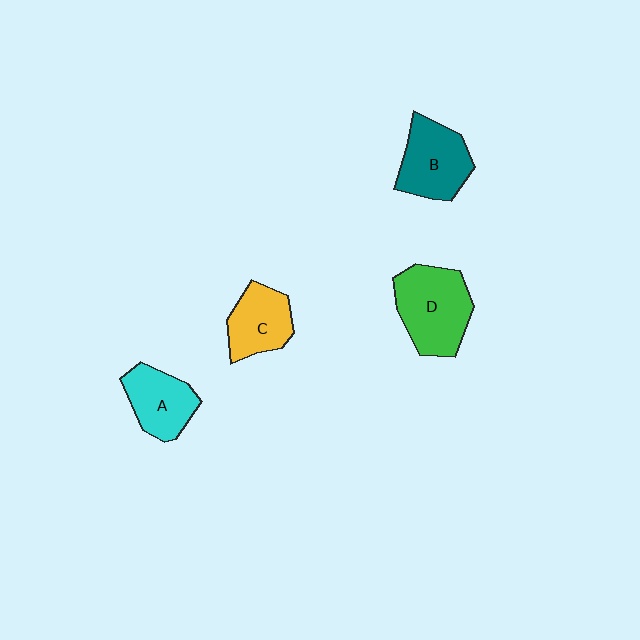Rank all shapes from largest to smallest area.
From largest to smallest: D (green), B (teal), A (cyan), C (yellow).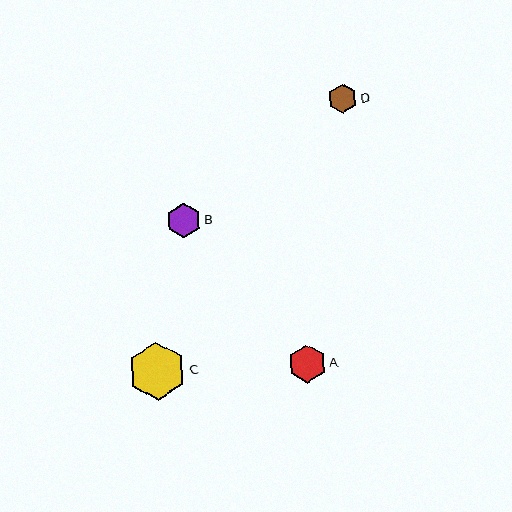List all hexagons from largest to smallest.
From largest to smallest: C, A, B, D.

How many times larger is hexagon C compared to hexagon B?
Hexagon C is approximately 1.7 times the size of hexagon B.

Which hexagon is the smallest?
Hexagon D is the smallest with a size of approximately 29 pixels.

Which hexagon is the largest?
Hexagon C is the largest with a size of approximately 58 pixels.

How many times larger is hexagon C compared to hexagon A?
Hexagon C is approximately 1.5 times the size of hexagon A.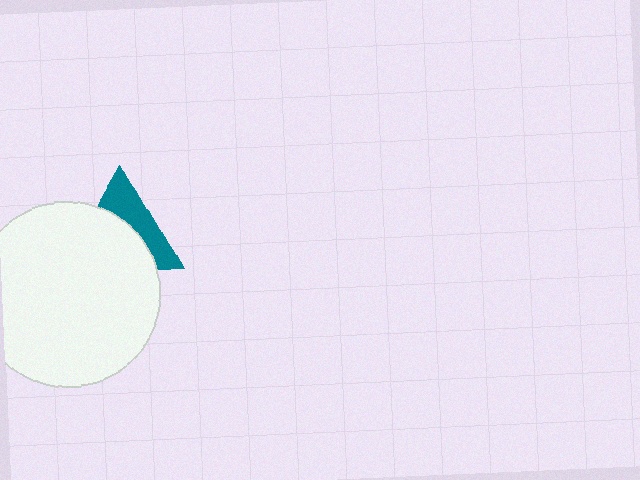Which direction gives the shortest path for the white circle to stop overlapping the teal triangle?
Moving down gives the shortest separation.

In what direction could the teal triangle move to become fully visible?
The teal triangle could move up. That would shift it out from behind the white circle entirely.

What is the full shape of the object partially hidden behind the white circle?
The partially hidden object is a teal triangle.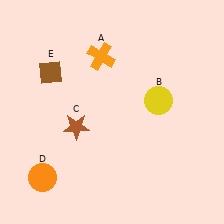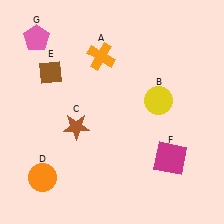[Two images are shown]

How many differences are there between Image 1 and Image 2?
There are 2 differences between the two images.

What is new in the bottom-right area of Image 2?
A magenta square (F) was added in the bottom-right area of Image 2.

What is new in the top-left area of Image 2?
A pink pentagon (G) was added in the top-left area of Image 2.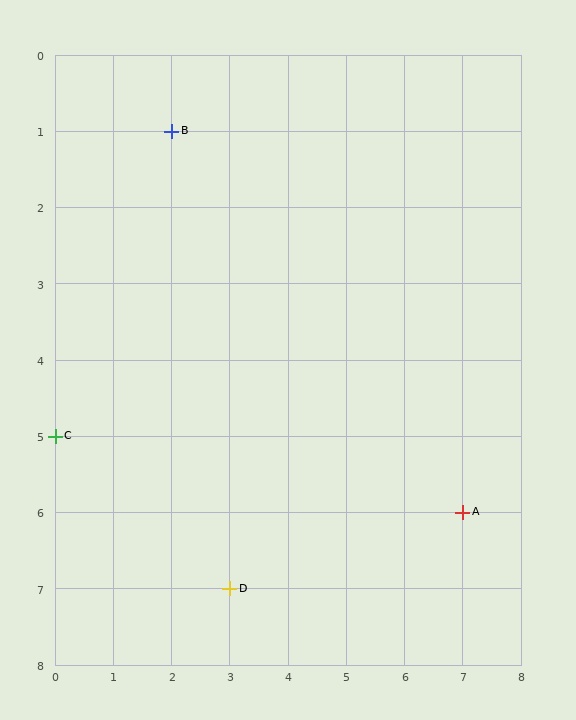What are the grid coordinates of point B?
Point B is at grid coordinates (2, 1).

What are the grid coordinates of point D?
Point D is at grid coordinates (3, 7).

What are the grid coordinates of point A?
Point A is at grid coordinates (7, 6).